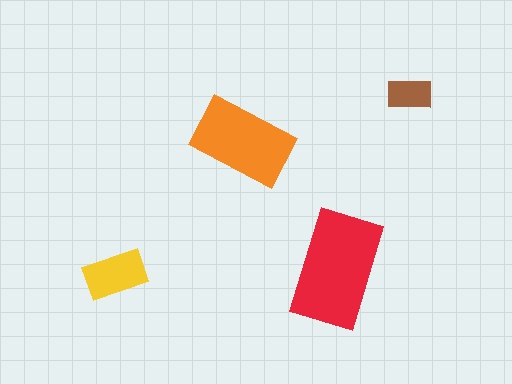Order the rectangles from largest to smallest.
the red one, the orange one, the yellow one, the brown one.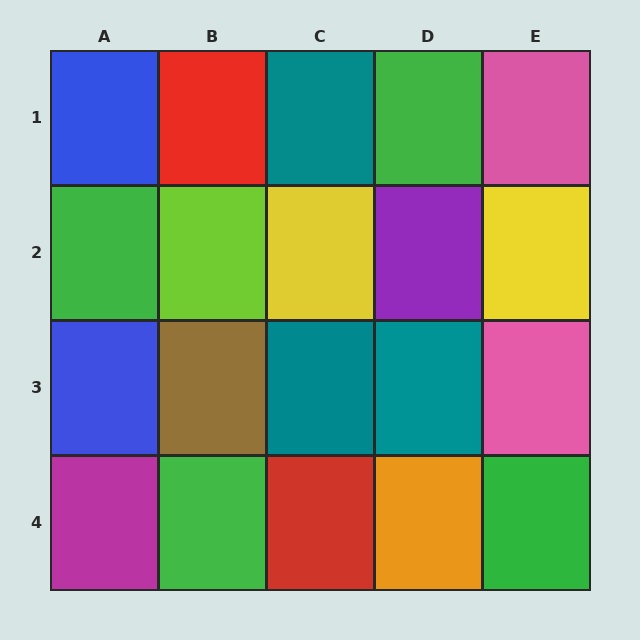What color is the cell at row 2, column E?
Yellow.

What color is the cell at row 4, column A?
Magenta.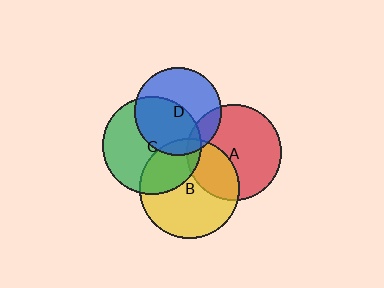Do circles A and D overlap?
Yes.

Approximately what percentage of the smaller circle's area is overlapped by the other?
Approximately 15%.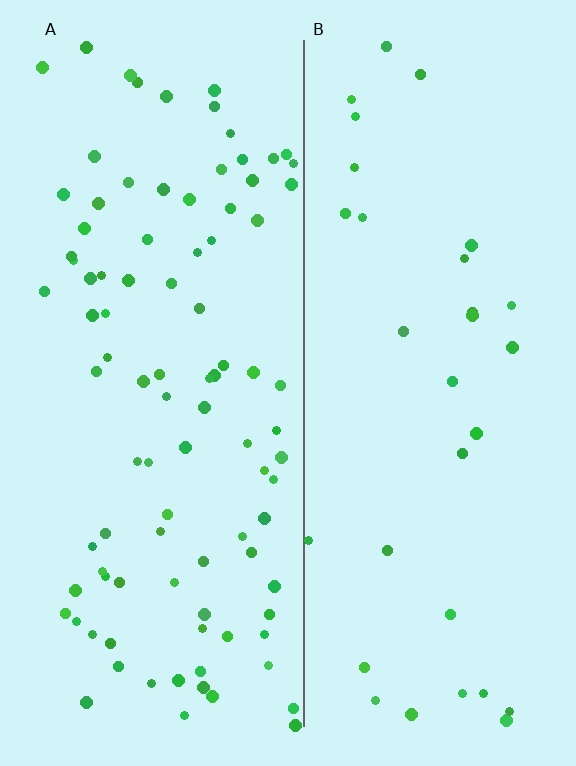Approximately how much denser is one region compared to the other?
Approximately 2.9× — region A over region B.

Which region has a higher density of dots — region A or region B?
A (the left).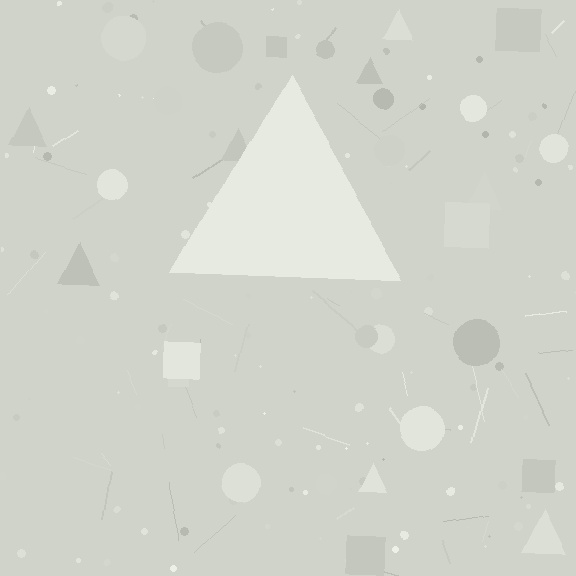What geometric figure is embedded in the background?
A triangle is embedded in the background.